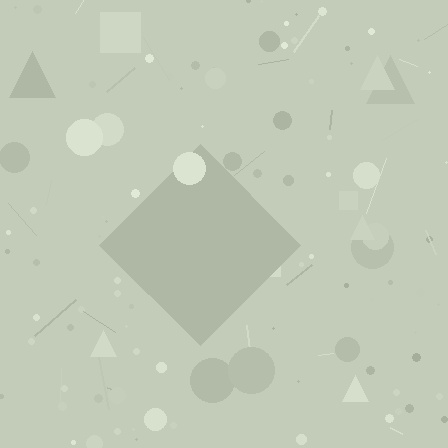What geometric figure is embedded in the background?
A diamond is embedded in the background.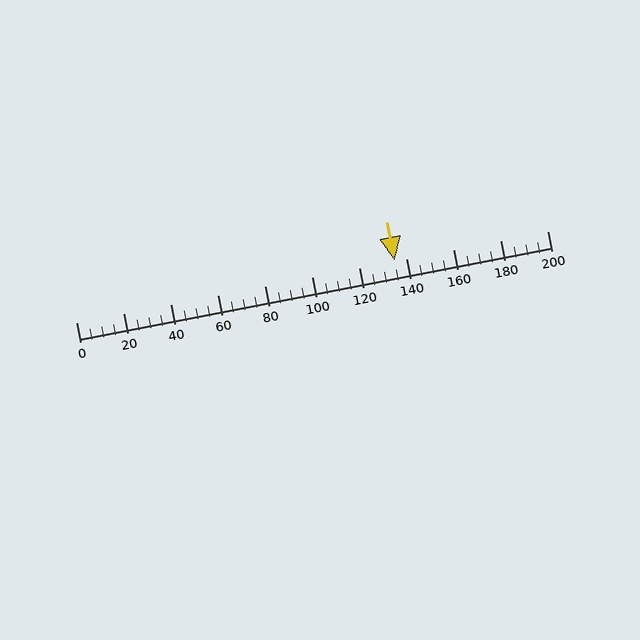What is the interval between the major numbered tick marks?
The major tick marks are spaced 20 units apart.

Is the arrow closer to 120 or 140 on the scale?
The arrow is closer to 140.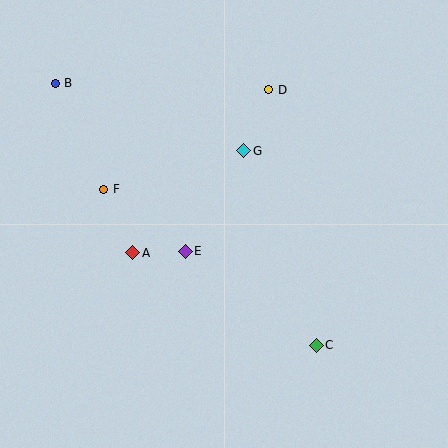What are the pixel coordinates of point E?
Point E is at (185, 251).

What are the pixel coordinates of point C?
Point C is at (316, 345).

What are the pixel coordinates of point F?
Point F is at (104, 189).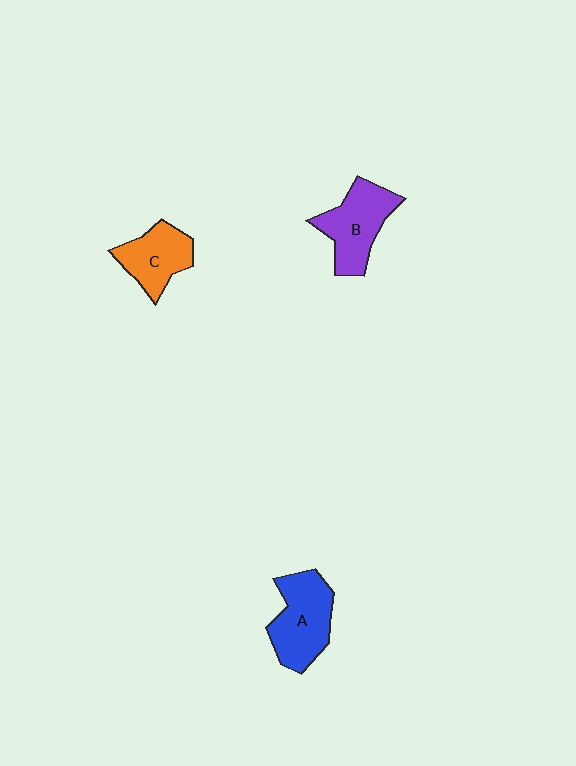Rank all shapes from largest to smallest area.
From largest to smallest: A (blue), B (purple), C (orange).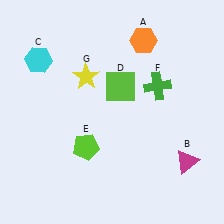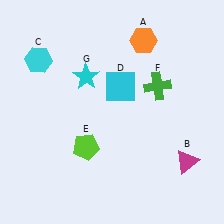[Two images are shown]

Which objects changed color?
D changed from lime to cyan. G changed from yellow to cyan.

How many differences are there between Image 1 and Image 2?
There are 2 differences between the two images.